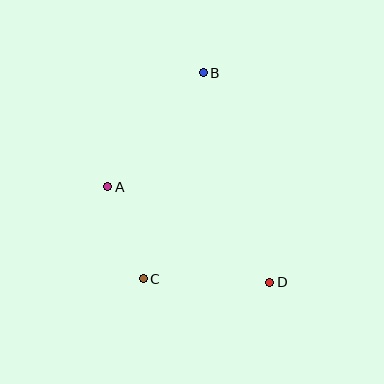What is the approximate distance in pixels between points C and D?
The distance between C and D is approximately 127 pixels.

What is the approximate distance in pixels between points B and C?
The distance between B and C is approximately 215 pixels.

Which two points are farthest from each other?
Points B and D are farthest from each other.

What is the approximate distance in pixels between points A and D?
The distance between A and D is approximately 188 pixels.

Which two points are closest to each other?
Points A and C are closest to each other.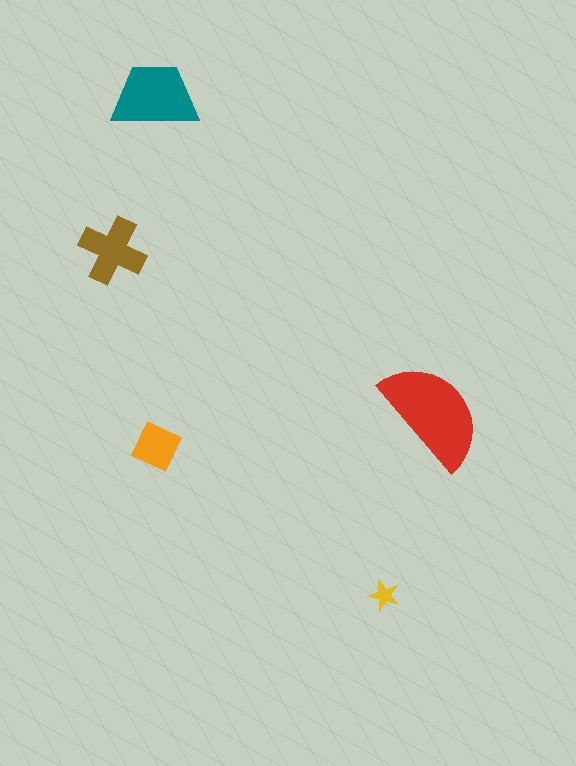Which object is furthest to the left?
The brown cross is leftmost.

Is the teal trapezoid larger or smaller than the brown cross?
Larger.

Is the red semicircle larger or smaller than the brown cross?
Larger.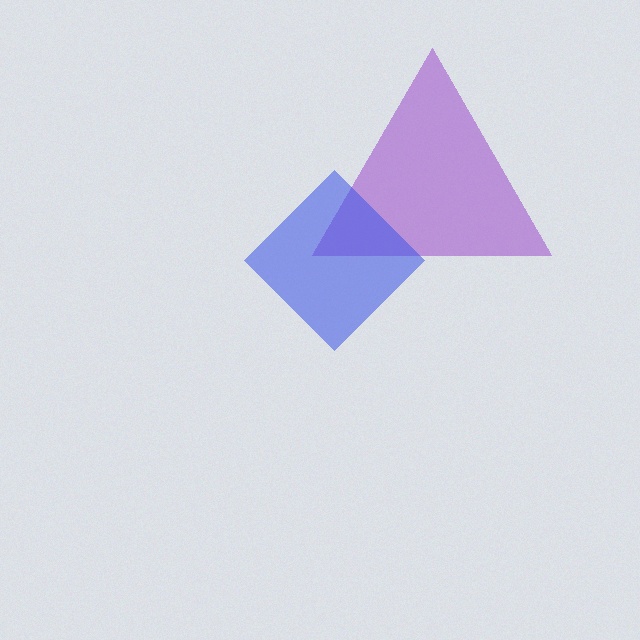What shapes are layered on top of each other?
The layered shapes are: a purple triangle, a blue diamond.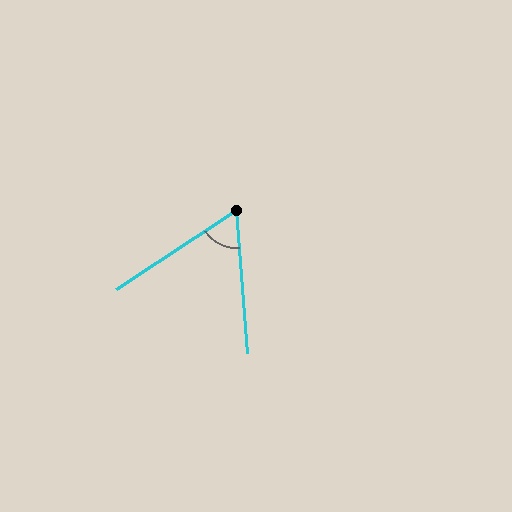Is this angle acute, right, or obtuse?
It is acute.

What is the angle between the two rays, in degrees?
Approximately 61 degrees.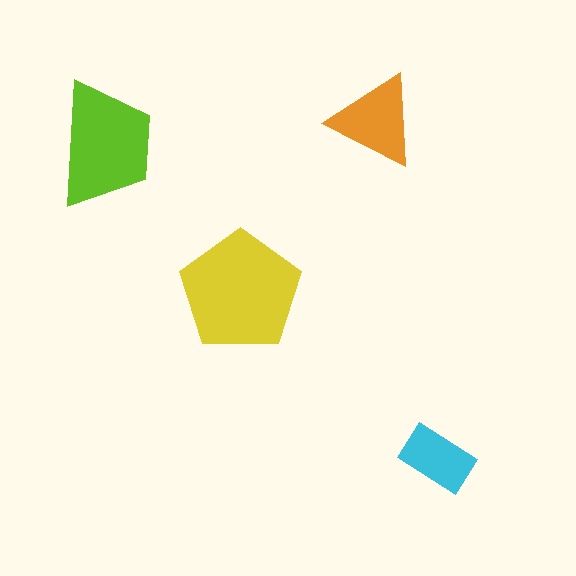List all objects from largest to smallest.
The yellow pentagon, the lime trapezoid, the orange triangle, the cyan rectangle.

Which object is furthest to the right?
The cyan rectangle is rightmost.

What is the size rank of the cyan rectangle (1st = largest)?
4th.